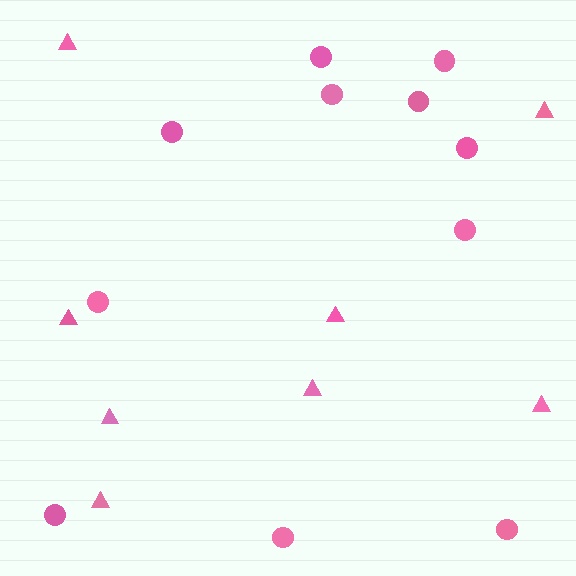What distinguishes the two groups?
There are 2 groups: one group of circles (11) and one group of triangles (8).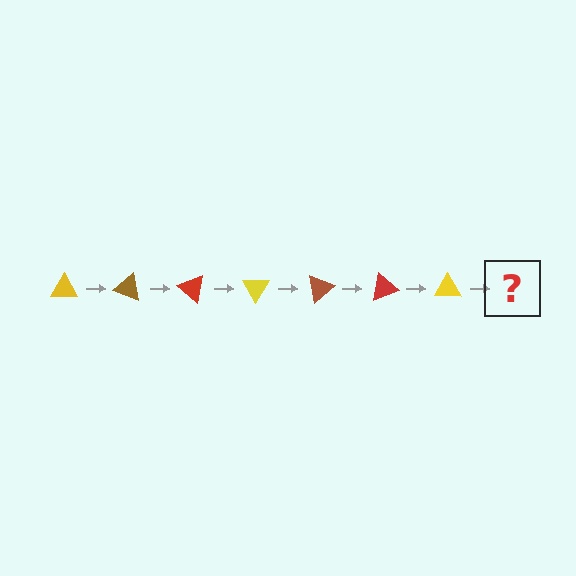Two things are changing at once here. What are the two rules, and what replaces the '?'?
The two rules are that it rotates 20 degrees each step and the color cycles through yellow, brown, and red. The '?' should be a brown triangle, rotated 140 degrees from the start.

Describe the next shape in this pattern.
It should be a brown triangle, rotated 140 degrees from the start.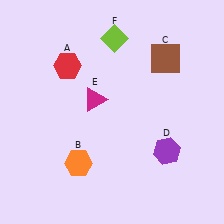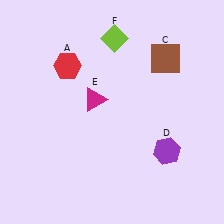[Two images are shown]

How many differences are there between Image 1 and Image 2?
There is 1 difference between the two images.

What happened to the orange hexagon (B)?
The orange hexagon (B) was removed in Image 2. It was in the bottom-left area of Image 1.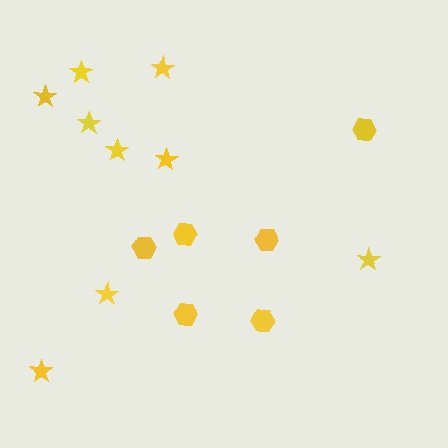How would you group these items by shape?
There are 2 groups: one group of stars (9) and one group of hexagons (6).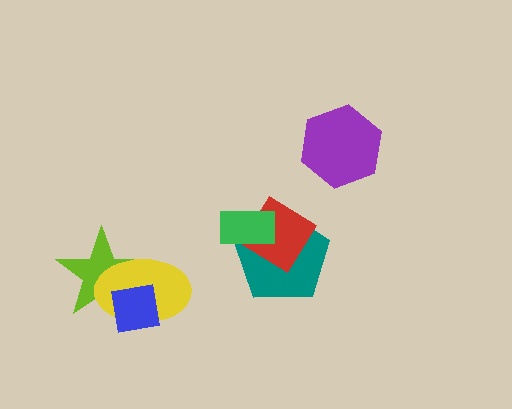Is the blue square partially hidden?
No, no other shape covers it.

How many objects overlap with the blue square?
2 objects overlap with the blue square.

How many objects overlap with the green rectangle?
2 objects overlap with the green rectangle.